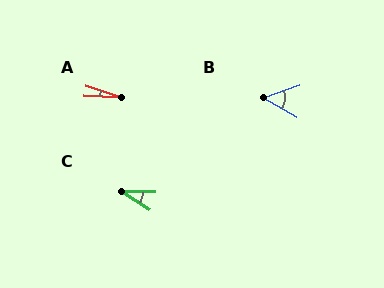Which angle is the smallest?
A, at approximately 16 degrees.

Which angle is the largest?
B, at approximately 50 degrees.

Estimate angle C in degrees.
Approximately 32 degrees.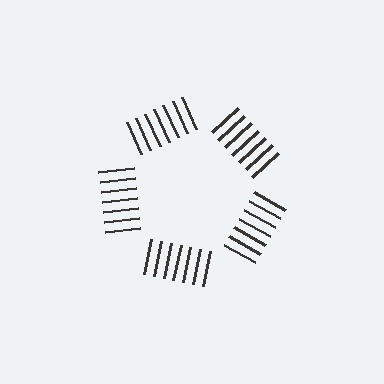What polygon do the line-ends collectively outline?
An illusory pentagon — the line segments terminate on its edges but no continuous stroke is drawn.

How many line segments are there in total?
35 — 7 along each of the 5 edges.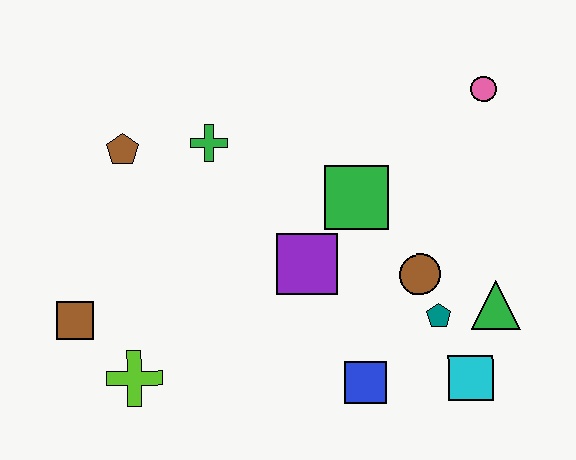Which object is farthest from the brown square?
The pink circle is farthest from the brown square.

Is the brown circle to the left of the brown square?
No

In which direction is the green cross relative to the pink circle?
The green cross is to the left of the pink circle.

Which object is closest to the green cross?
The brown pentagon is closest to the green cross.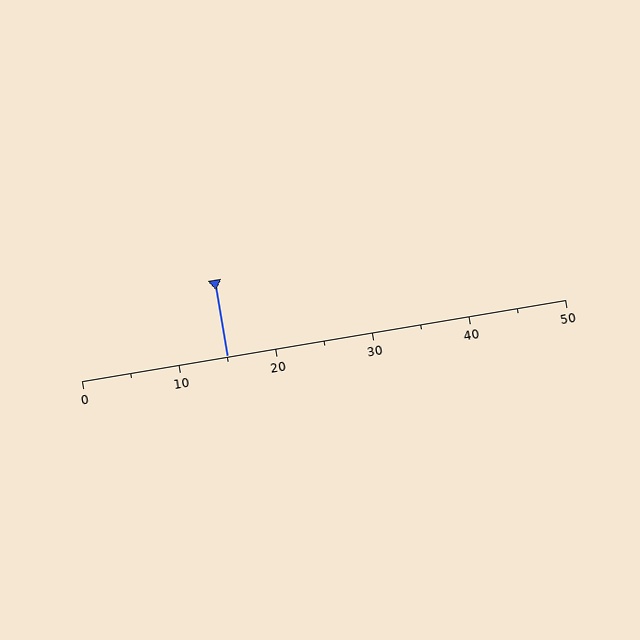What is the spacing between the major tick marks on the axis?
The major ticks are spaced 10 apart.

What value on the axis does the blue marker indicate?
The marker indicates approximately 15.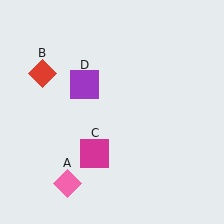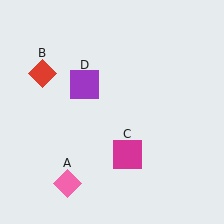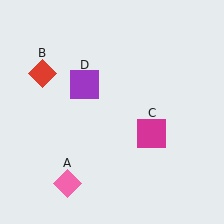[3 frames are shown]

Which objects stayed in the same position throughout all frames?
Pink diamond (object A) and red diamond (object B) and purple square (object D) remained stationary.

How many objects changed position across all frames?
1 object changed position: magenta square (object C).